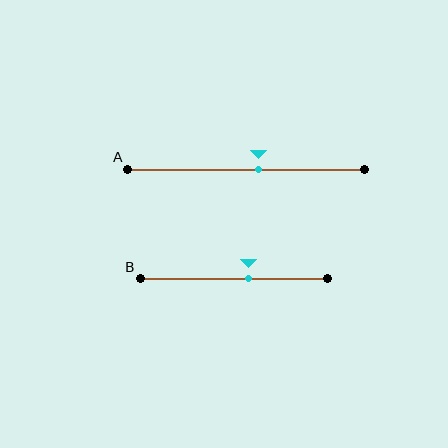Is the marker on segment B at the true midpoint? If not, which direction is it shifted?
No, the marker on segment B is shifted to the right by about 8% of the segment length.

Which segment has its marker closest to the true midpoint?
Segment A has its marker closest to the true midpoint.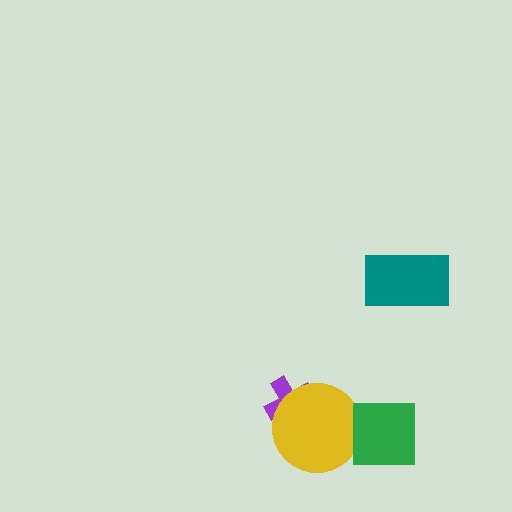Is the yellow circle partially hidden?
Yes, it is partially covered by another shape.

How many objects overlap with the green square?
1 object overlaps with the green square.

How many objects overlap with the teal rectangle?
0 objects overlap with the teal rectangle.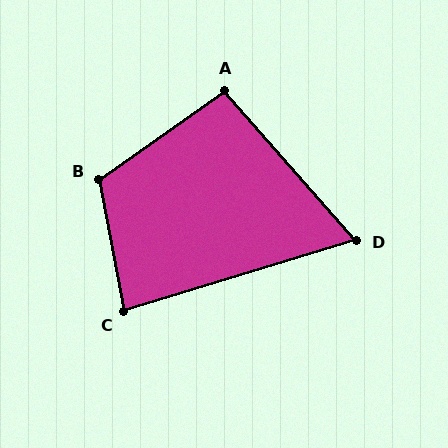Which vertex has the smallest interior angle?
D, at approximately 66 degrees.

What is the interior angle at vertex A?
Approximately 96 degrees (obtuse).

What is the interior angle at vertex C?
Approximately 84 degrees (acute).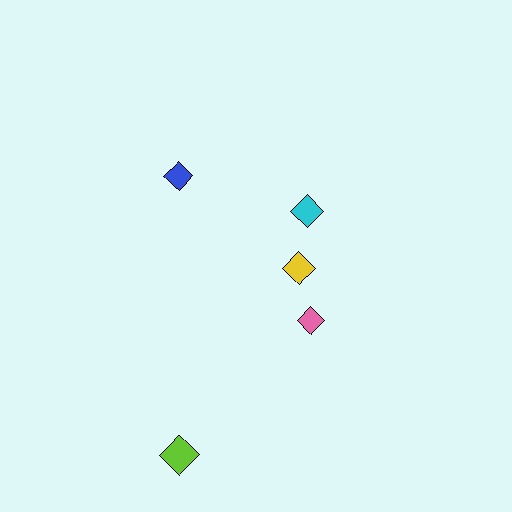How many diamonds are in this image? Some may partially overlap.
There are 5 diamonds.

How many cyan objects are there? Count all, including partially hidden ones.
There is 1 cyan object.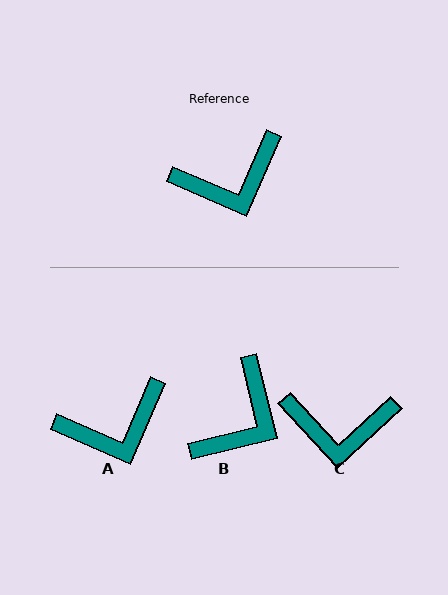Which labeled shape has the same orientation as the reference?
A.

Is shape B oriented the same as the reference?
No, it is off by about 37 degrees.